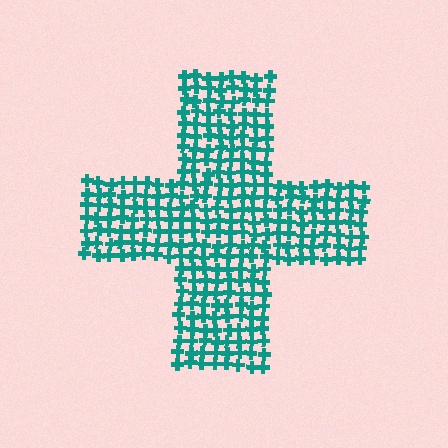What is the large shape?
The large shape is a cross.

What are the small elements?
The small elements are crosses.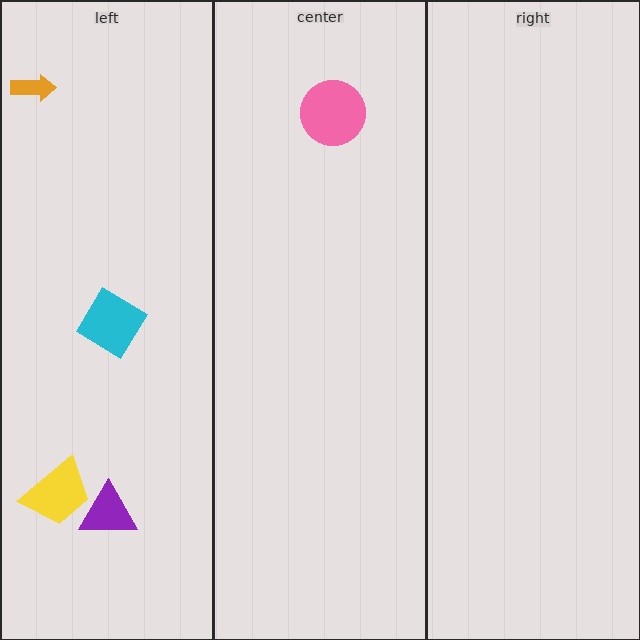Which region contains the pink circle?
The center region.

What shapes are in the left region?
The yellow trapezoid, the orange arrow, the cyan diamond, the purple triangle.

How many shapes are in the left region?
4.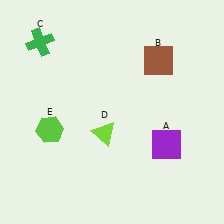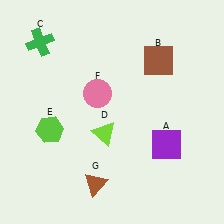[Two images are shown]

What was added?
A pink circle (F), a brown triangle (G) were added in Image 2.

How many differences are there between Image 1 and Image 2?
There are 2 differences between the two images.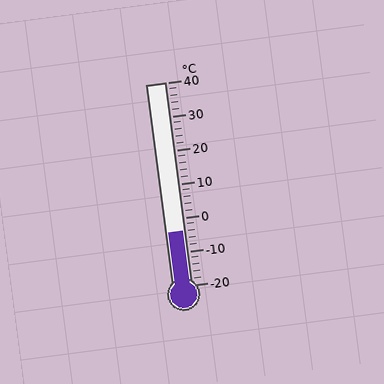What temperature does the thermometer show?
The thermometer shows approximately -4°C.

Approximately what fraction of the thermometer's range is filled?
The thermometer is filled to approximately 25% of its range.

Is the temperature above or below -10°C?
The temperature is above -10°C.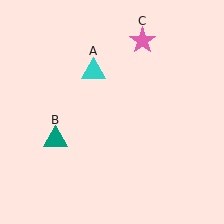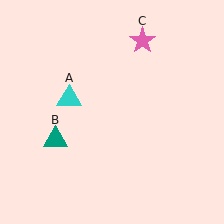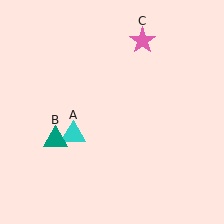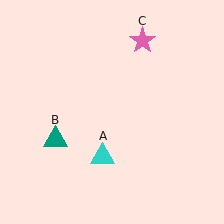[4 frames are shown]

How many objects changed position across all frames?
1 object changed position: cyan triangle (object A).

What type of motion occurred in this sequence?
The cyan triangle (object A) rotated counterclockwise around the center of the scene.